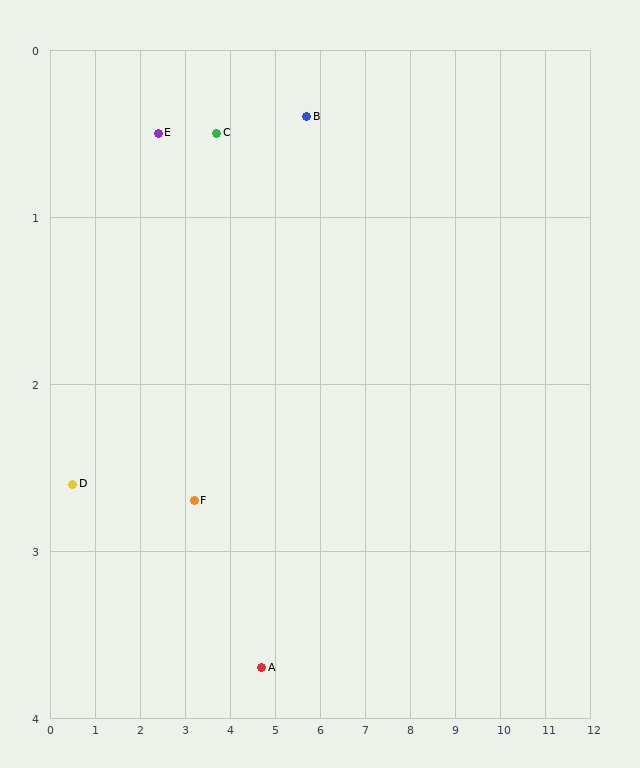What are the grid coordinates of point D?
Point D is at approximately (0.5, 2.6).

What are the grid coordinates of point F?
Point F is at approximately (3.2, 2.7).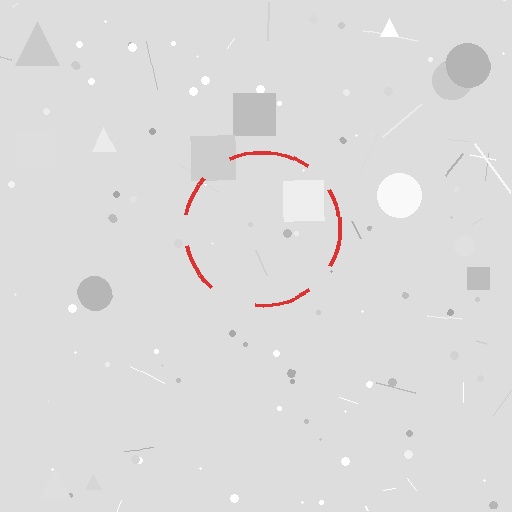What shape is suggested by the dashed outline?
The dashed outline suggests a circle.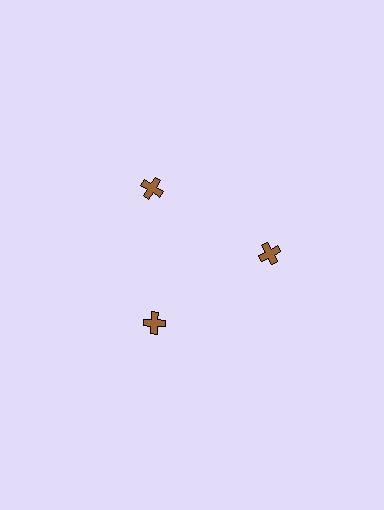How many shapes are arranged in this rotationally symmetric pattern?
There are 3 shapes, arranged in 3 groups of 1.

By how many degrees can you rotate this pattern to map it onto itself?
The pattern maps onto itself every 120 degrees of rotation.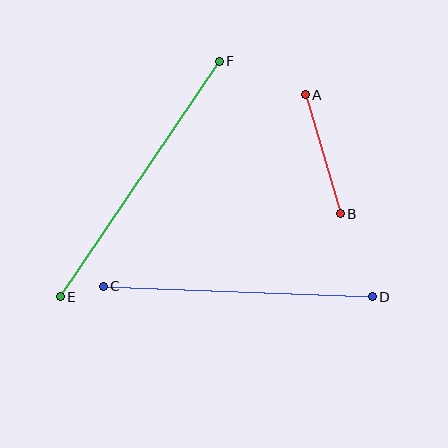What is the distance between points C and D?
The distance is approximately 270 pixels.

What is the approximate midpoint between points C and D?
The midpoint is at approximately (238, 291) pixels.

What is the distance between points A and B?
The distance is approximately 124 pixels.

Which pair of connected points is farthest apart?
Points E and F are farthest apart.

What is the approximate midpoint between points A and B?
The midpoint is at approximately (323, 154) pixels.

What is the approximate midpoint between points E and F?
The midpoint is at approximately (140, 179) pixels.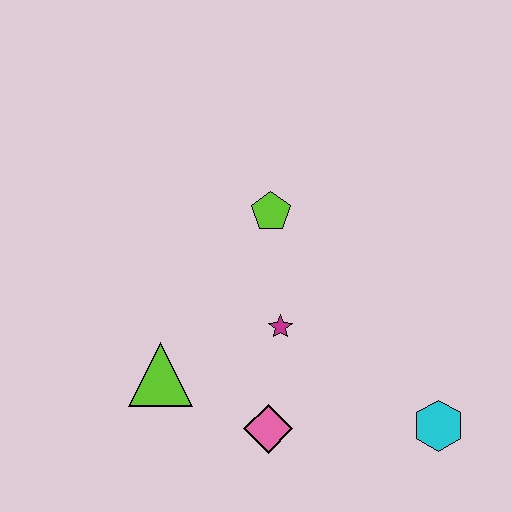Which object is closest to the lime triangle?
The pink diamond is closest to the lime triangle.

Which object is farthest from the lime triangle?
The cyan hexagon is farthest from the lime triangle.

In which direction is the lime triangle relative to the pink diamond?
The lime triangle is to the left of the pink diamond.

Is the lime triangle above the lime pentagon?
No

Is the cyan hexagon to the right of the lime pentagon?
Yes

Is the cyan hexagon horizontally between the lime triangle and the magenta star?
No